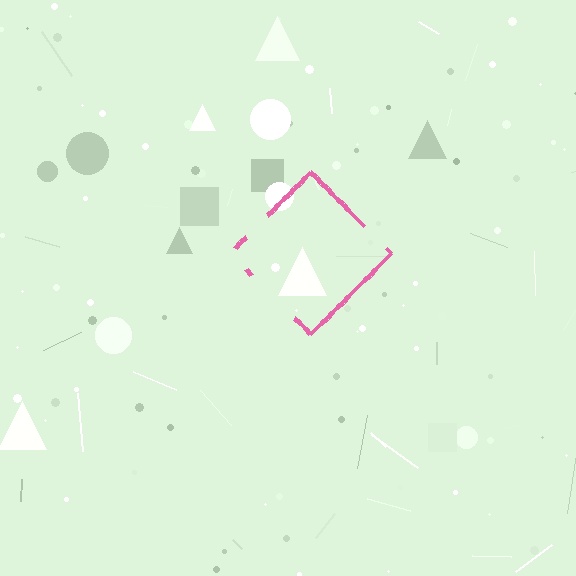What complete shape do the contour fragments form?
The contour fragments form a diamond.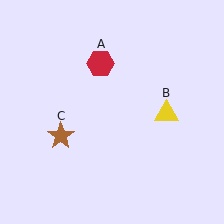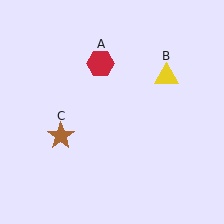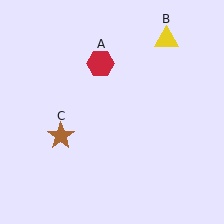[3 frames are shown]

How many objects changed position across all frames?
1 object changed position: yellow triangle (object B).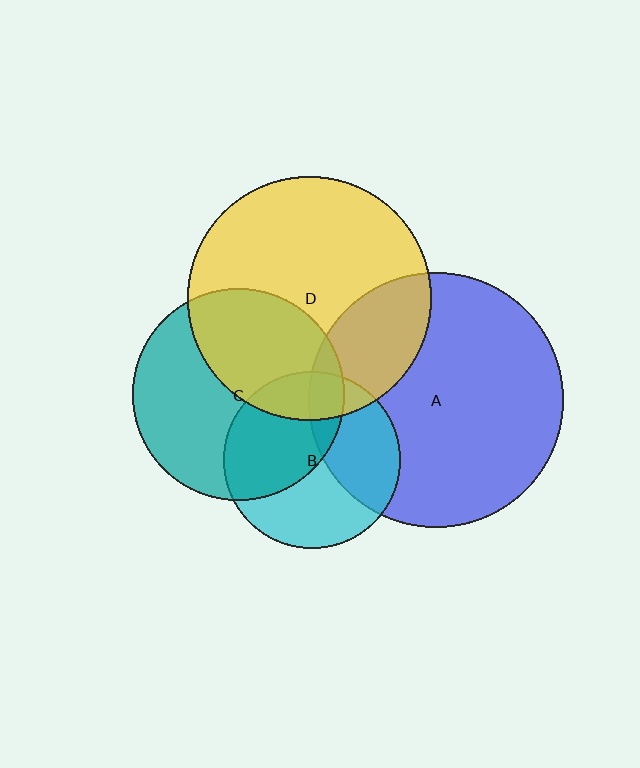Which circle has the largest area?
Circle A (blue).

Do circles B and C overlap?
Yes.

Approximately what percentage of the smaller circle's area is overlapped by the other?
Approximately 45%.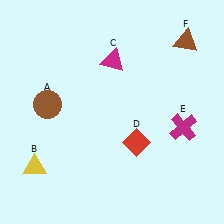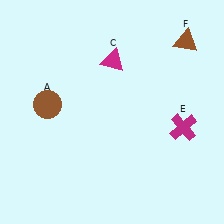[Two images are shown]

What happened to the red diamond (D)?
The red diamond (D) was removed in Image 2. It was in the bottom-right area of Image 1.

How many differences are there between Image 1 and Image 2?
There are 2 differences between the two images.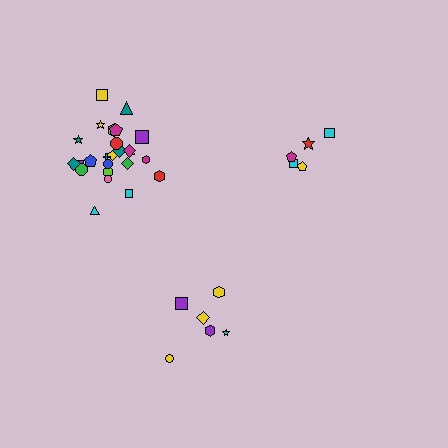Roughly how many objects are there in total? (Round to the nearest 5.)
Roughly 35 objects in total.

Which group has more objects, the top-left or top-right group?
The top-left group.